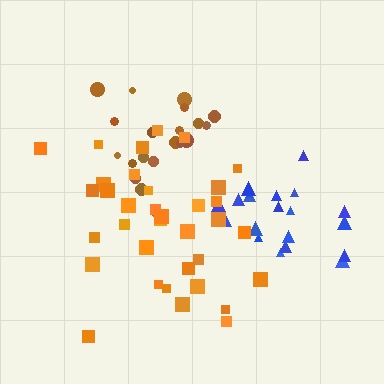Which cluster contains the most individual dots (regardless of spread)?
Orange (35).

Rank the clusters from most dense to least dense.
brown, blue, orange.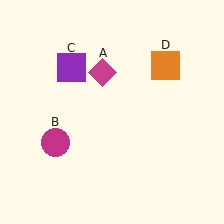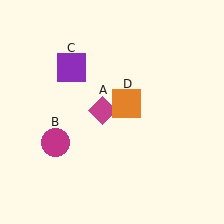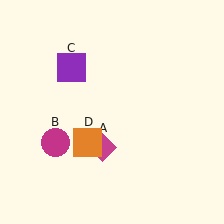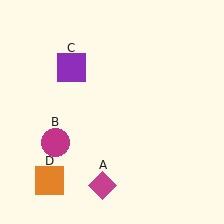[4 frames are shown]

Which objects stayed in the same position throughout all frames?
Magenta circle (object B) and purple square (object C) remained stationary.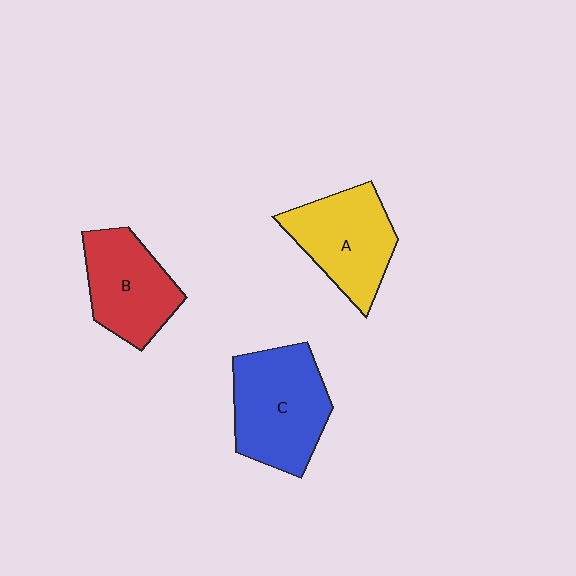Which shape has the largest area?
Shape C (blue).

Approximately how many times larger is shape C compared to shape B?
Approximately 1.2 times.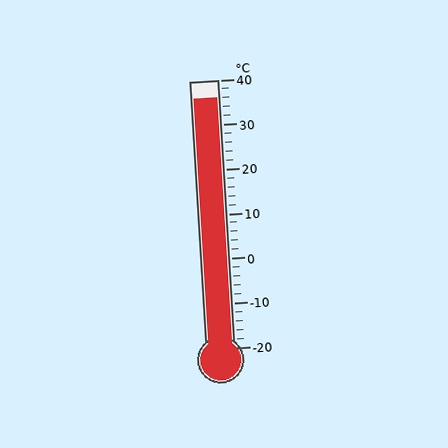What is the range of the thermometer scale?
The thermometer scale ranges from -20°C to 40°C.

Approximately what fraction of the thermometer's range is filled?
The thermometer is filled to approximately 95% of its range.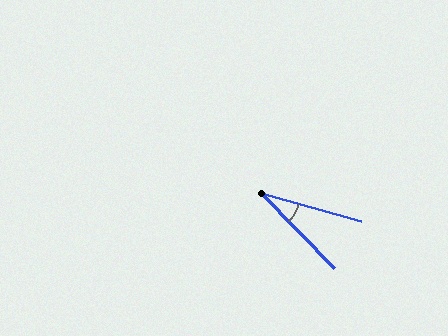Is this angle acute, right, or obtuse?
It is acute.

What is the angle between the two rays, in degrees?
Approximately 30 degrees.